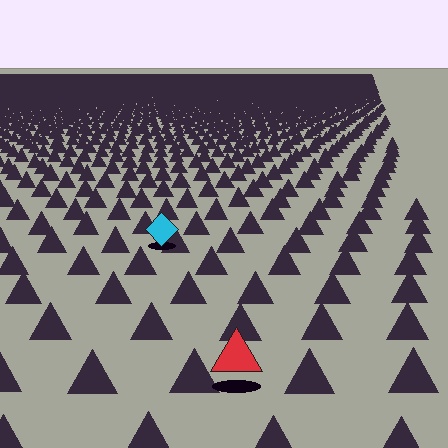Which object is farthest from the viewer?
The cyan diamond is farthest from the viewer. It appears smaller and the ground texture around it is denser.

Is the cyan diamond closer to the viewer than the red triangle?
No. The red triangle is closer — you can tell from the texture gradient: the ground texture is coarser near it.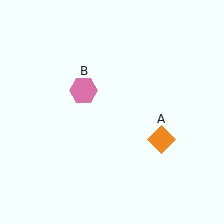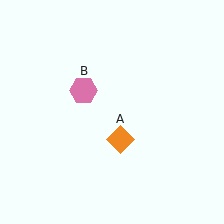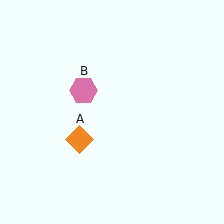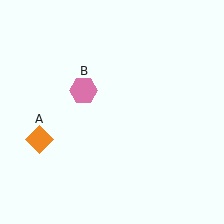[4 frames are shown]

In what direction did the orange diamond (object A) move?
The orange diamond (object A) moved left.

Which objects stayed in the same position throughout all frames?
Pink hexagon (object B) remained stationary.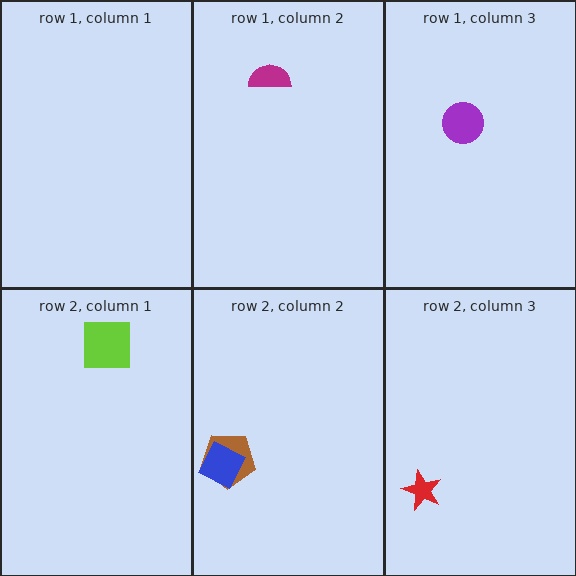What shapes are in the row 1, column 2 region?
The magenta semicircle.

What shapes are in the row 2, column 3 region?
The red star.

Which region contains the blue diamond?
The row 2, column 2 region.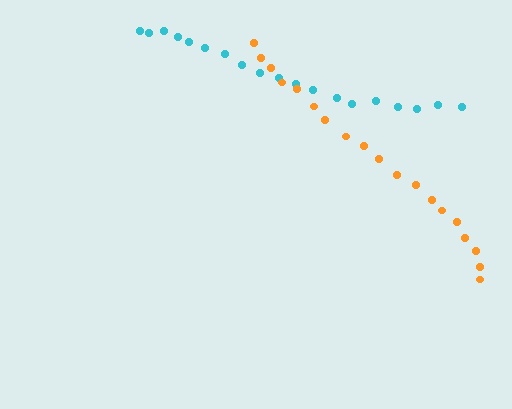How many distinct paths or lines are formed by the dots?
There are 2 distinct paths.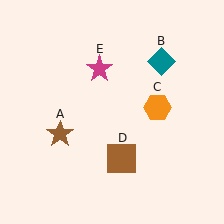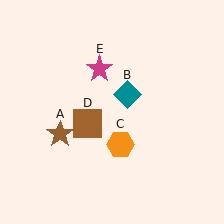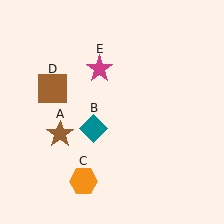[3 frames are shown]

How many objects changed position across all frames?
3 objects changed position: teal diamond (object B), orange hexagon (object C), brown square (object D).